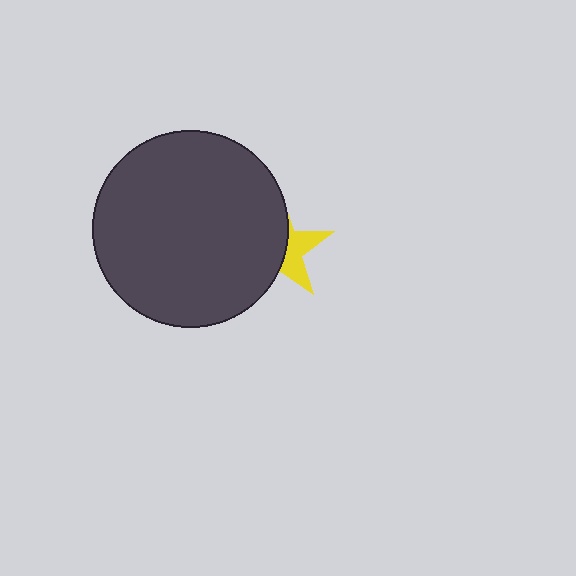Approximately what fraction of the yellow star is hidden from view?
Roughly 62% of the yellow star is hidden behind the dark gray circle.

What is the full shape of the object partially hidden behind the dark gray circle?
The partially hidden object is a yellow star.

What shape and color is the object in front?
The object in front is a dark gray circle.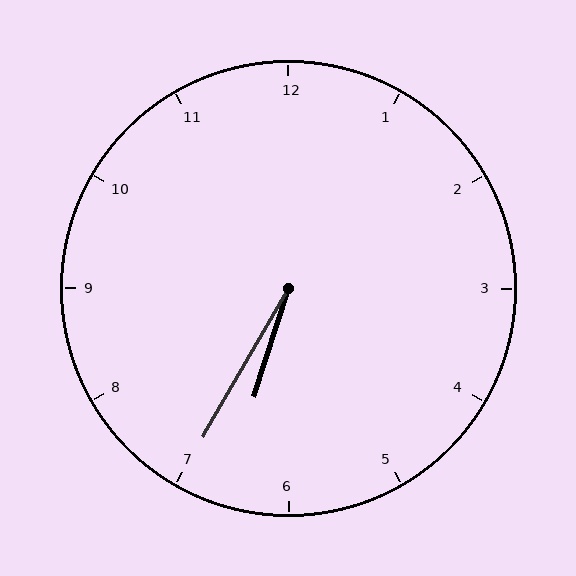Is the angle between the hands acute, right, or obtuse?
It is acute.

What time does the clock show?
6:35.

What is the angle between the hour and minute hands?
Approximately 12 degrees.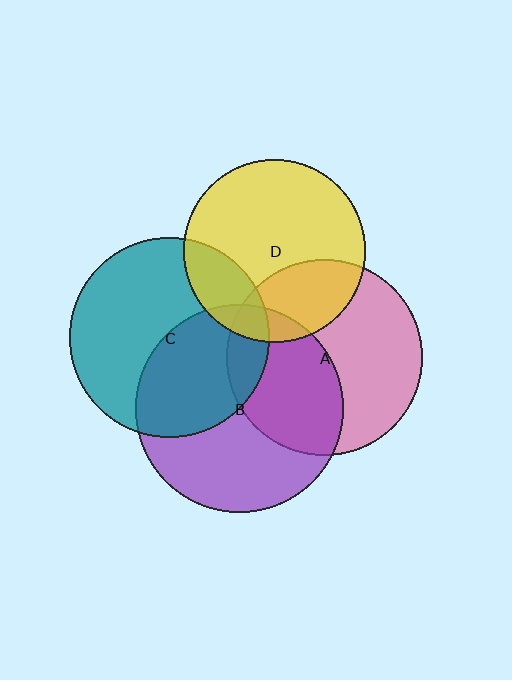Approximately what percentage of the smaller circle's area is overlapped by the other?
Approximately 30%.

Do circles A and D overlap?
Yes.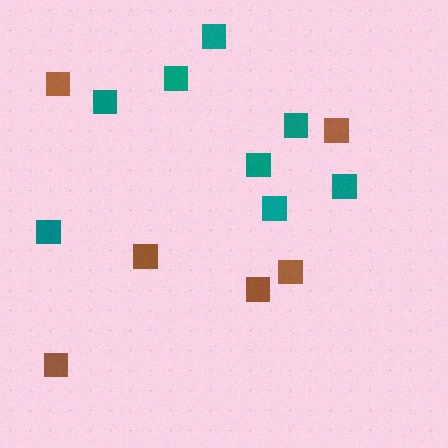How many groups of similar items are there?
There are 2 groups: one group of teal squares (8) and one group of brown squares (6).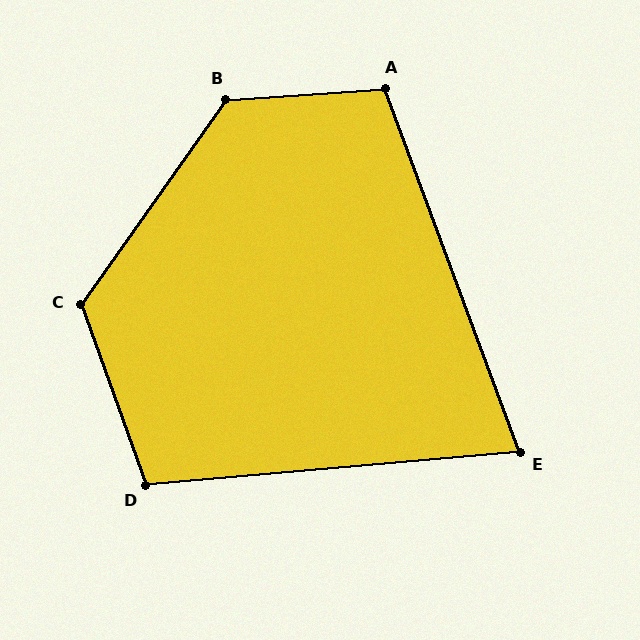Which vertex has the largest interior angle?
B, at approximately 129 degrees.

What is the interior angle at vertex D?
Approximately 105 degrees (obtuse).